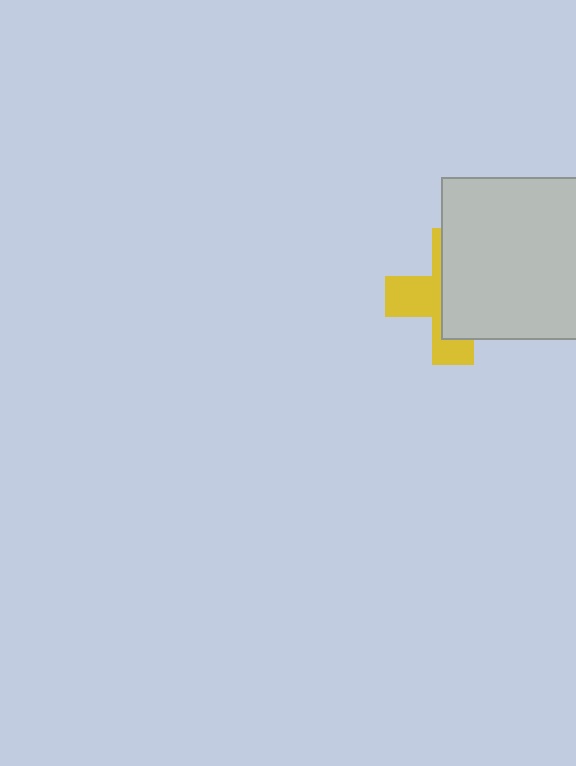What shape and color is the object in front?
The object in front is a light gray square.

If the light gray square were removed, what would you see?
You would see the complete yellow cross.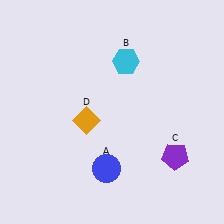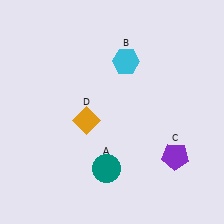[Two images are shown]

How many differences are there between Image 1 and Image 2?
There is 1 difference between the two images.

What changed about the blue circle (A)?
In Image 1, A is blue. In Image 2, it changed to teal.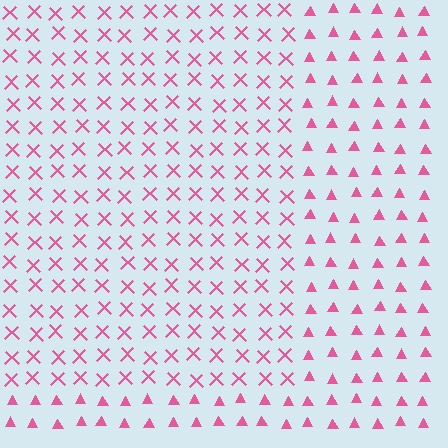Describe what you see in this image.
The image is filled with small pink elements arranged in a uniform grid. A rectangle-shaped region contains X marks, while the surrounding area contains triangles. The boundary is defined purely by the change in element shape.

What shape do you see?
I see a rectangle.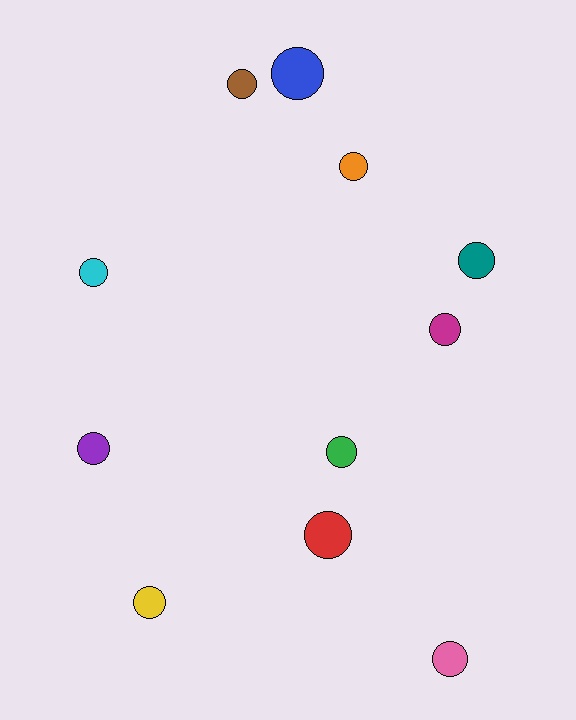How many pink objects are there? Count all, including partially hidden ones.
There is 1 pink object.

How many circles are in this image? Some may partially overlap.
There are 11 circles.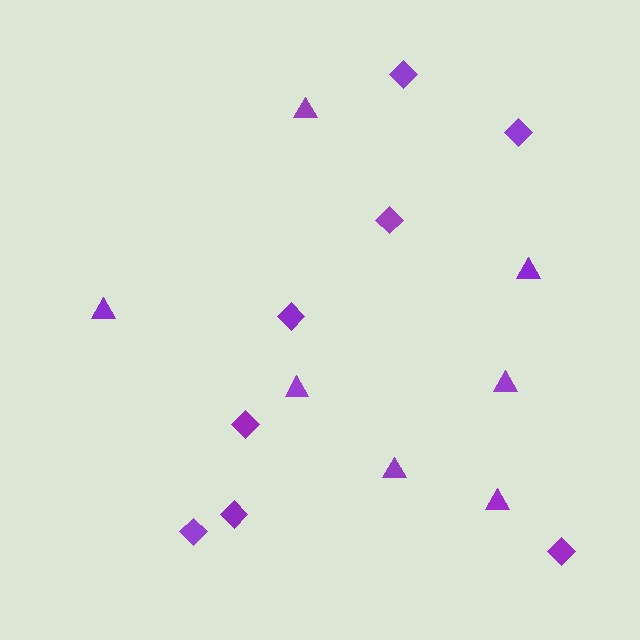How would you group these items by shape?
There are 2 groups: one group of triangles (7) and one group of diamonds (8).